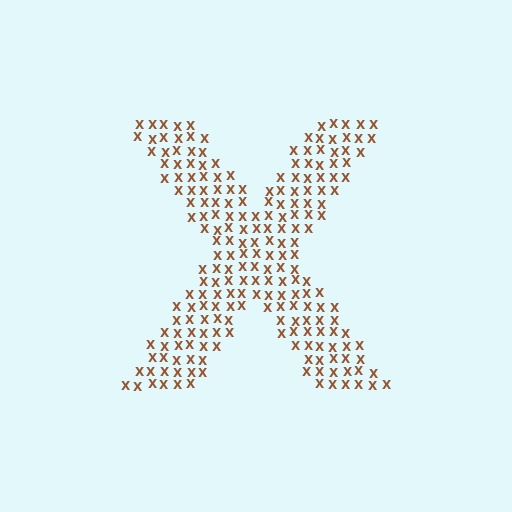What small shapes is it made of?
It is made of small letter X's.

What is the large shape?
The large shape is the letter X.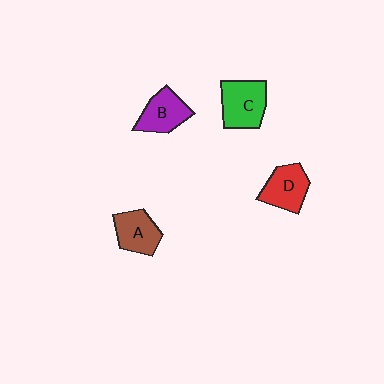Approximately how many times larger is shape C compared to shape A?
Approximately 1.2 times.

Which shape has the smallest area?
Shape A (brown).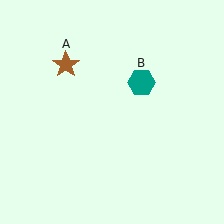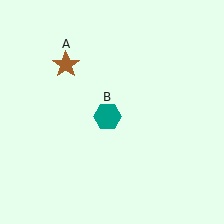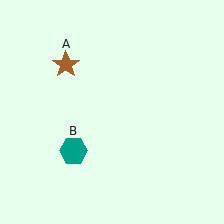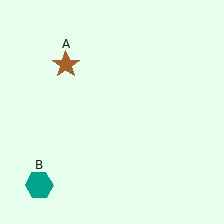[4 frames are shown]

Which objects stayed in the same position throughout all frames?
Brown star (object A) remained stationary.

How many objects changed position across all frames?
1 object changed position: teal hexagon (object B).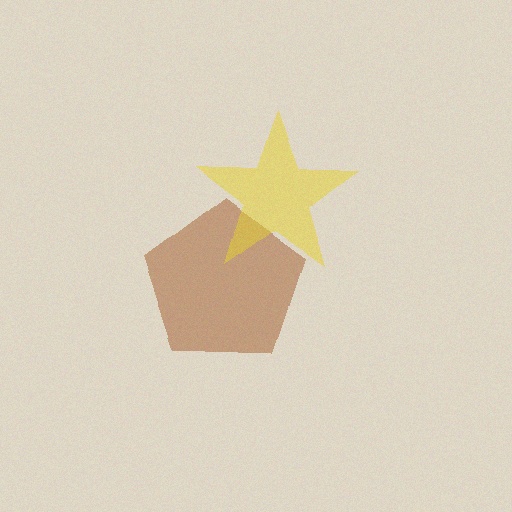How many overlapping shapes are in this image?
There are 2 overlapping shapes in the image.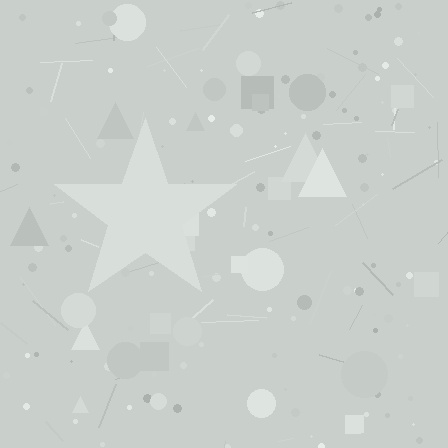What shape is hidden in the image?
A star is hidden in the image.